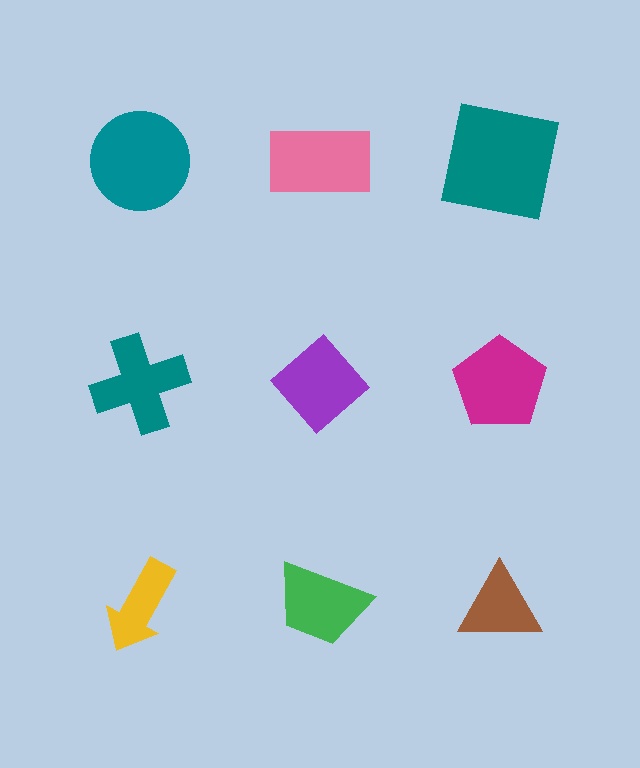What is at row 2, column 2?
A purple diamond.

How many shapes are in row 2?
3 shapes.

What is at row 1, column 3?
A teal square.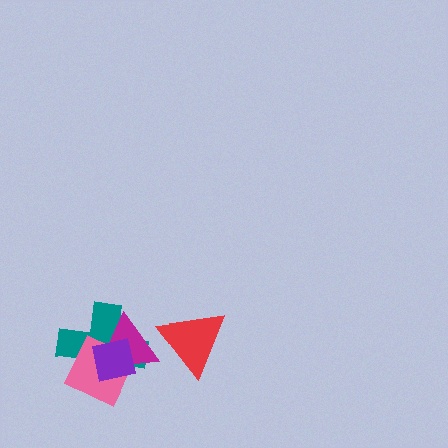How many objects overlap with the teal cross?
3 objects overlap with the teal cross.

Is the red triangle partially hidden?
No, no other shape covers it.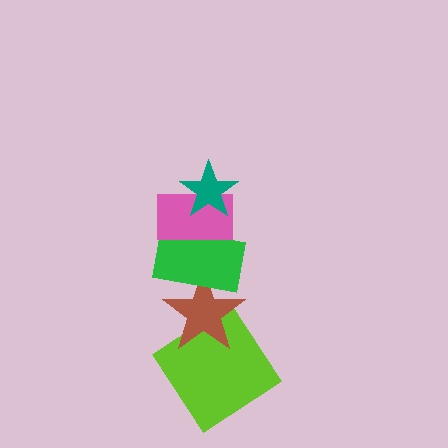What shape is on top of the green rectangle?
The pink rectangle is on top of the green rectangle.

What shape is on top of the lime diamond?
The brown star is on top of the lime diamond.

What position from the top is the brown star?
The brown star is 4th from the top.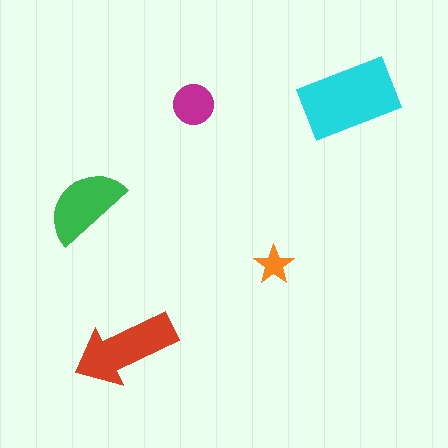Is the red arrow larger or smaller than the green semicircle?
Larger.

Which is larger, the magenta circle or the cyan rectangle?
The cyan rectangle.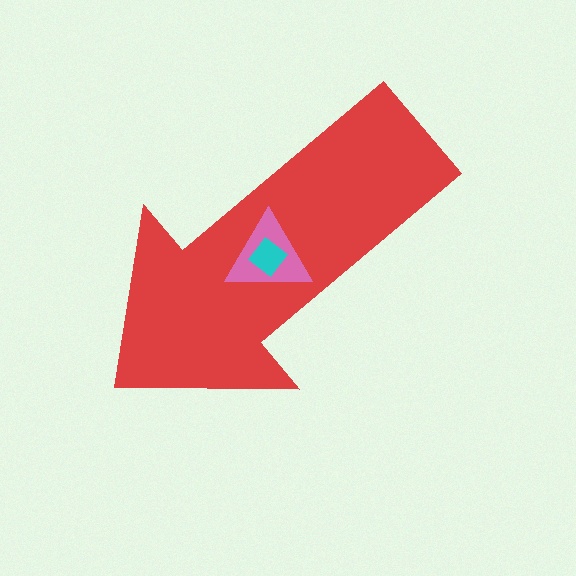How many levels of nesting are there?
3.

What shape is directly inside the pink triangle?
The cyan diamond.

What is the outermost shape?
The red arrow.